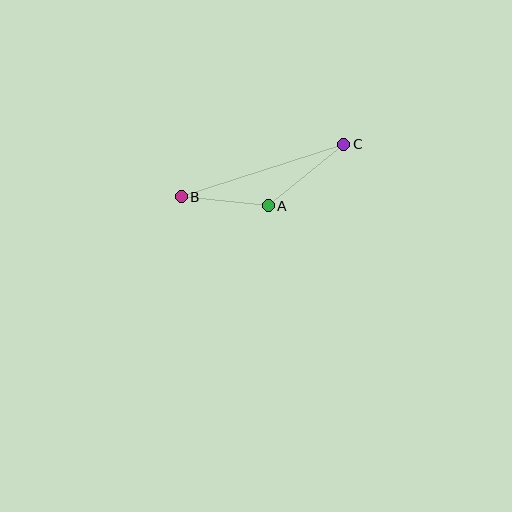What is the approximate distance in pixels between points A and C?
The distance between A and C is approximately 97 pixels.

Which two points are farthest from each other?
Points B and C are farthest from each other.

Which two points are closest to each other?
Points A and B are closest to each other.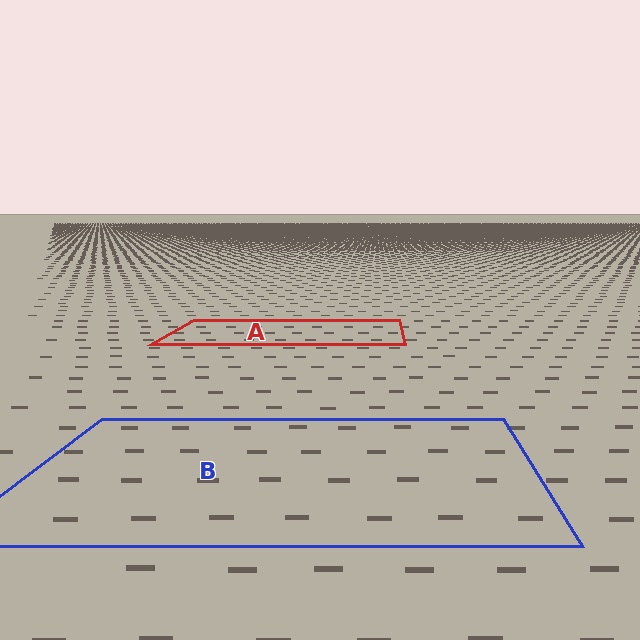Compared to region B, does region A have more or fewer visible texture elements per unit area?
Region A has more texture elements per unit area — they are packed more densely because it is farther away.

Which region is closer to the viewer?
Region B is closer. The texture elements there are larger and more spread out.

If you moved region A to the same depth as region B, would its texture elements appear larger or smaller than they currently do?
They would appear larger. At a closer depth, the same texture elements are projected at a bigger on-screen size.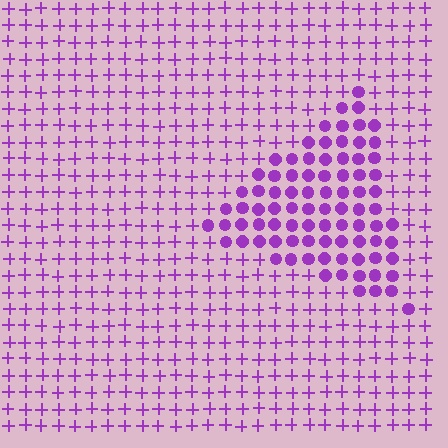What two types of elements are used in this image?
The image uses circles inside the triangle region and plus signs outside it.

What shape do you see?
I see a triangle.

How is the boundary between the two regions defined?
The boundary is defined by a change in element shape: circles inside vs. plus signs outside. All elements share the same color and spacing.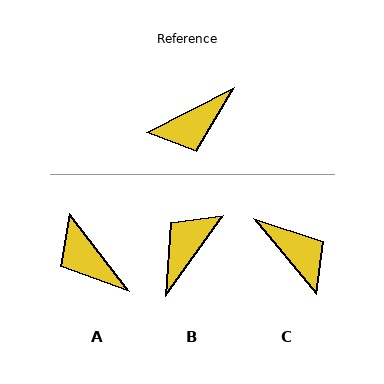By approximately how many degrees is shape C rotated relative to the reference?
Approximately 102 degrees counter-clockwise.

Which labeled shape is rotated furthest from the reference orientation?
B, about 153 degrees away.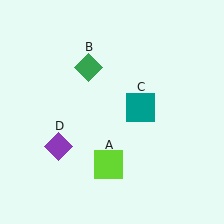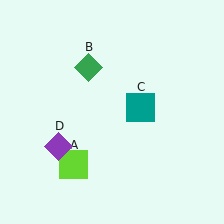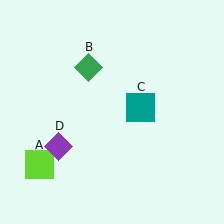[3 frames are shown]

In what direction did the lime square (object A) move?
The lime square (object A) moved left.